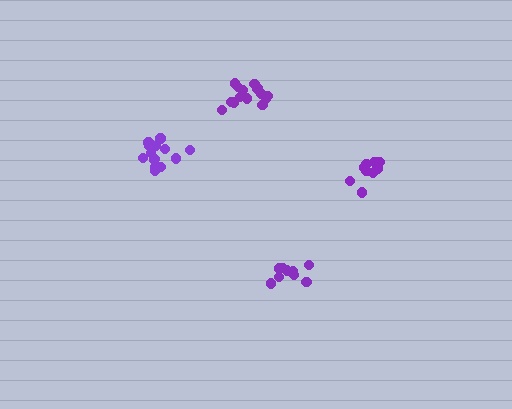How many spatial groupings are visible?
There are 4 spatial groupings.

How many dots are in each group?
Group 1: 14 dots, Group 2: 14 dots, Group 3: 9 dots, Group 4: 9 dots (46 total).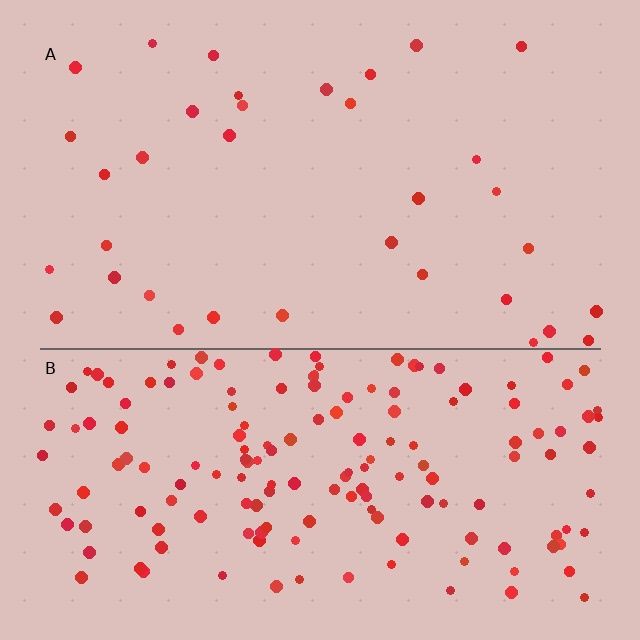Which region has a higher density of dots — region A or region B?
B (the bottom).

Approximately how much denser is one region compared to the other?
Approximately 4.7× — region B over region A.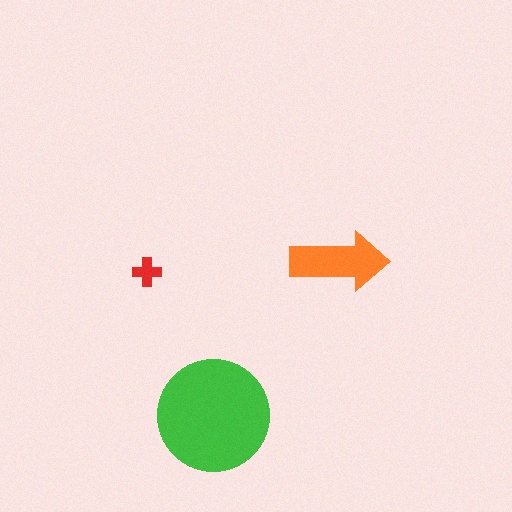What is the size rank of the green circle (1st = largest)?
1st.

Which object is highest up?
The orange arrow is topmost.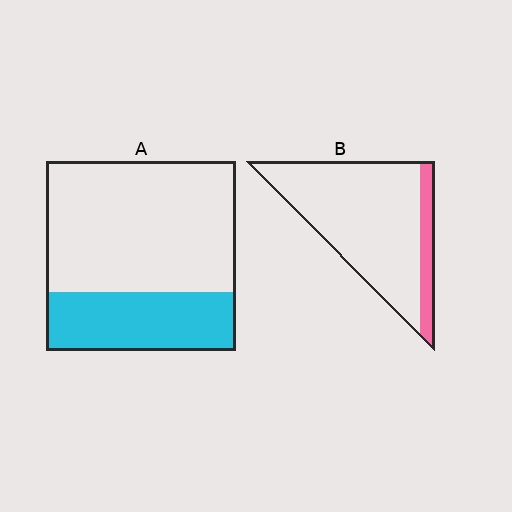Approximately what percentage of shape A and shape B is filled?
A is approximately 30% and B is approximately 15%.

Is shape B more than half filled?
No.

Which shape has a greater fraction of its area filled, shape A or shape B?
Shape A.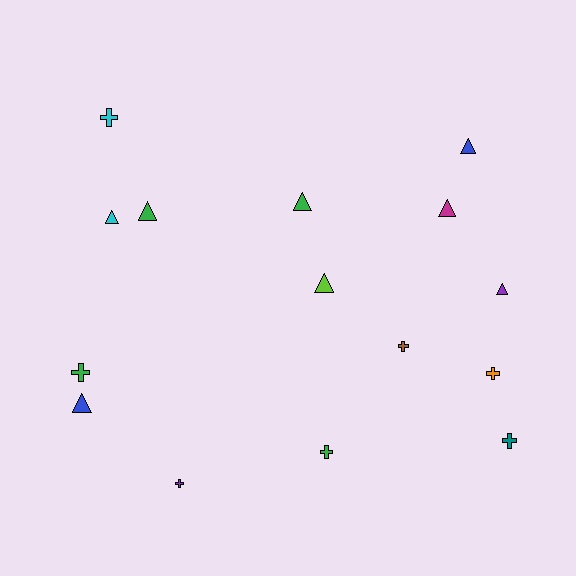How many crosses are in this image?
There are 7 crosses.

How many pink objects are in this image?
There are no pink objects.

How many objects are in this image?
There are 15 objects.